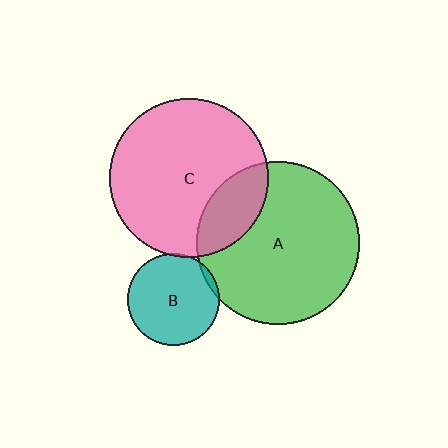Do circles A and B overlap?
Yes.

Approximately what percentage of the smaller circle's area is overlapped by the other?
Approximately 5%.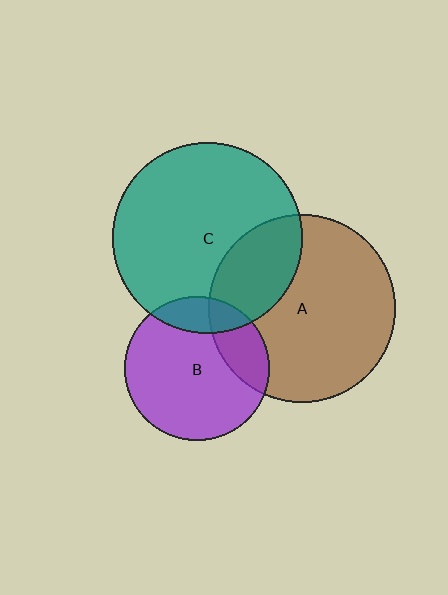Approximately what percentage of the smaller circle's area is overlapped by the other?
Approximately 20%.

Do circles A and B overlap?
Yes.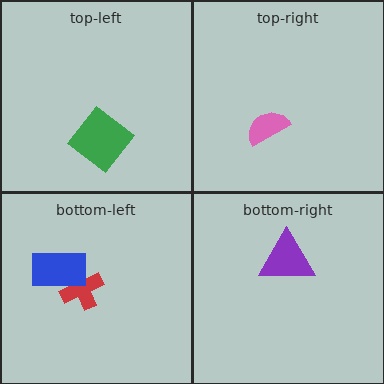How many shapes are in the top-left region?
1.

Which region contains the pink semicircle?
The top-right region.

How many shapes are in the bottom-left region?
2.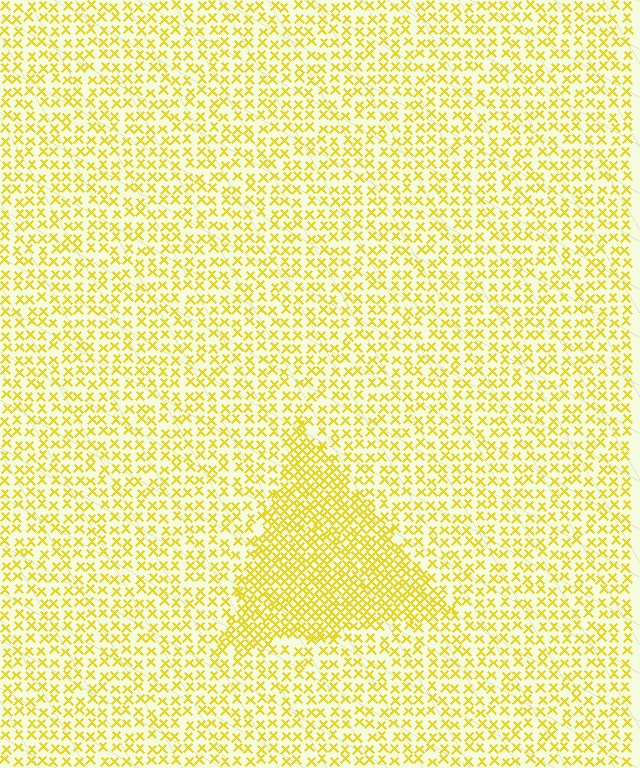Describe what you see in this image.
The image contains small yellow elements arranged at two different densities. A triangle-shaped region is visible where the elements are more densely packed than the surrounding area.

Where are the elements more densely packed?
The elements are more densely packed inside the triangle boundary.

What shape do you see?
I see a triangle.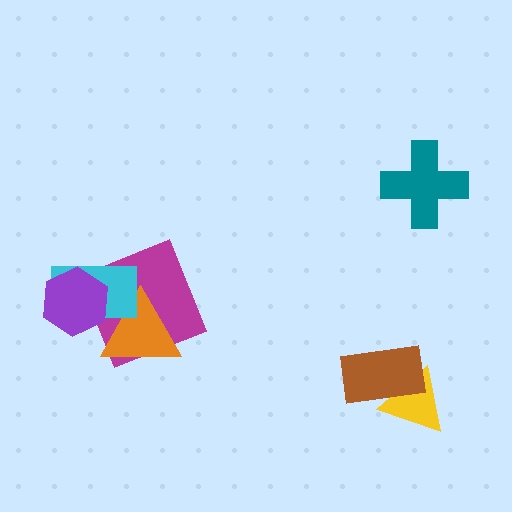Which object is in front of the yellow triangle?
The brown rectangle is in front of the yellow triangle.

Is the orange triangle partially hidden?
Yes, it is partially covered by another shape.